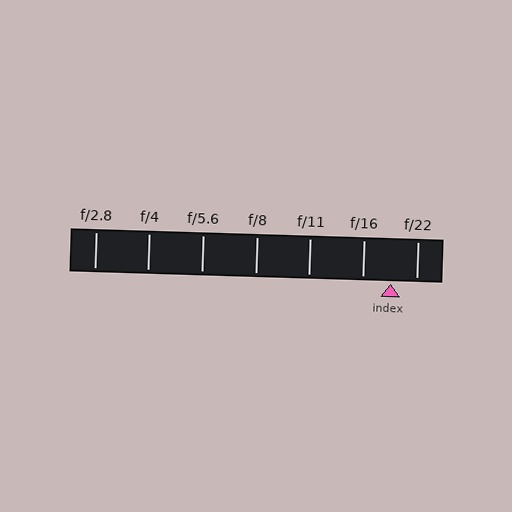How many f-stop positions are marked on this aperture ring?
There are 7 f-stop positions marked.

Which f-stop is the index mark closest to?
The index mark is closest to f/22.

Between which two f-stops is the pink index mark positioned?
The index mark is between f/16 and f/22.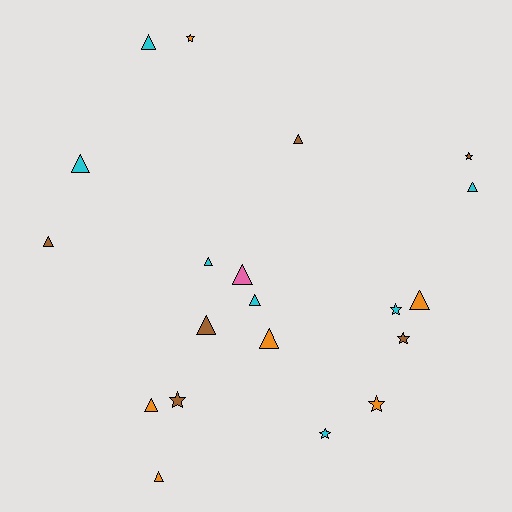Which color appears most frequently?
Cyan, with 7 objects.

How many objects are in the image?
There are 20 objects.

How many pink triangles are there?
There is 1 pink triangle.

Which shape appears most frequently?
Triangle, with 13 objects.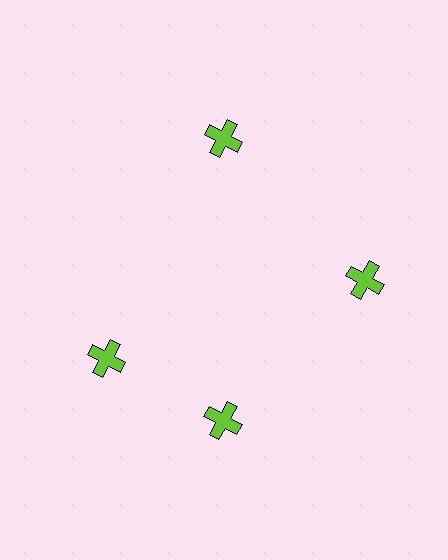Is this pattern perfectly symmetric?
No. The 4 lime crosses are arranged in a ring, but one element near the 9 o'clock position is rotated out of alignment along the ring, breaking the 4-fold rotational symmetry.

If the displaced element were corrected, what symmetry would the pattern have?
It would have 4-fold rotational symmetry — the pattern would map onto itself every 90 degrees.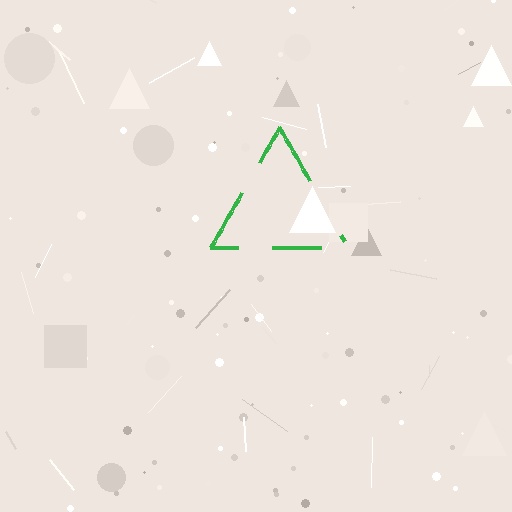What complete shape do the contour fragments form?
The contour fragments form a triangle.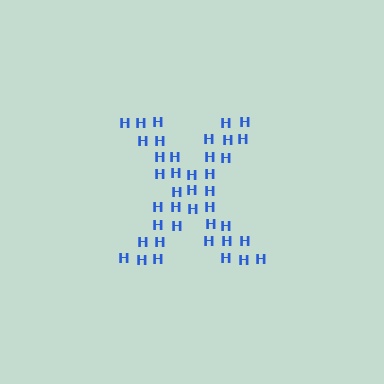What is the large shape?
The large shape is the letter X.